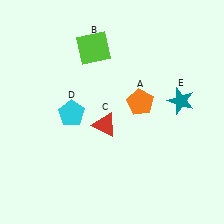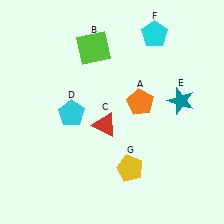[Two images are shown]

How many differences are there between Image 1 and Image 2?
There are 2 differences between the two images.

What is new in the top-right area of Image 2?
A cyan pentagon (F) was added in the top-right area of Image 2.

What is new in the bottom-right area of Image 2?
A yellow pentagon (G) was added in the bottom-right area of Image 2.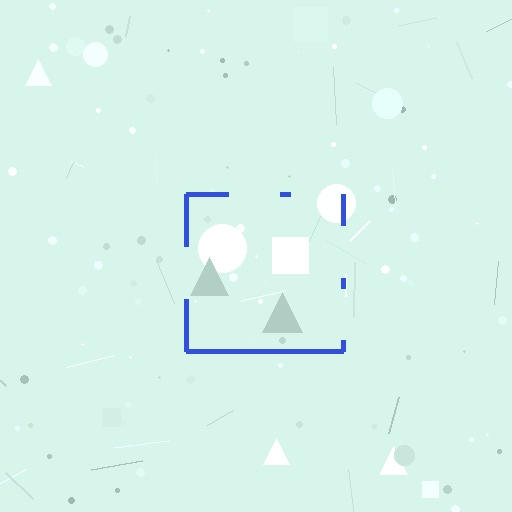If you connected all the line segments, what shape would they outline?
They would outline a square.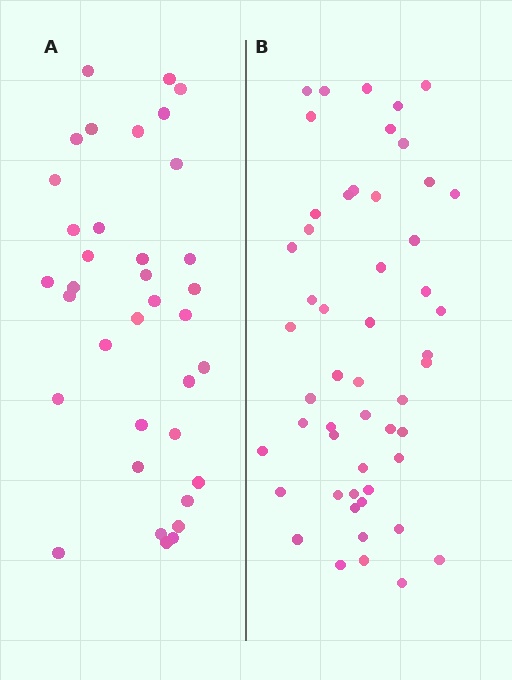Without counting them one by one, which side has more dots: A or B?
Region B (the right region) has more dots.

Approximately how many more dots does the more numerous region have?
Region B has approximately 15 more dots than region A.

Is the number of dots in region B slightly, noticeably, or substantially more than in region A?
Region B has noticeably more, but not dramatically so. The ratio is roughly 1.4 to 1.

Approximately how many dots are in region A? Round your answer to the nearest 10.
About 40 dots. (The exact count is 36, which rounds to 40.)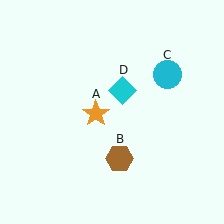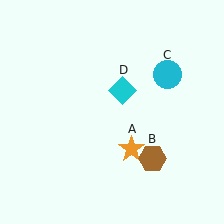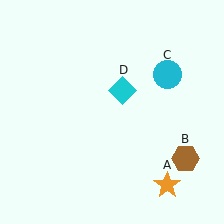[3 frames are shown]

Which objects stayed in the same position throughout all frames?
Cyan circle (object C) and cyan diamond (object D) remained stationary.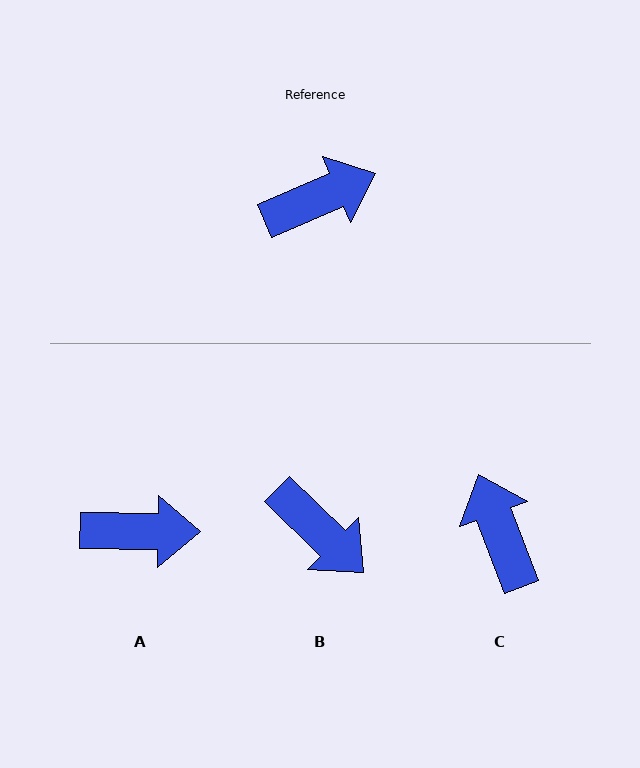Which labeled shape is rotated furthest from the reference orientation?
C, about 87 degrees away.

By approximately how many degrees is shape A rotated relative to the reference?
Approximately 24 degrees clockwise.